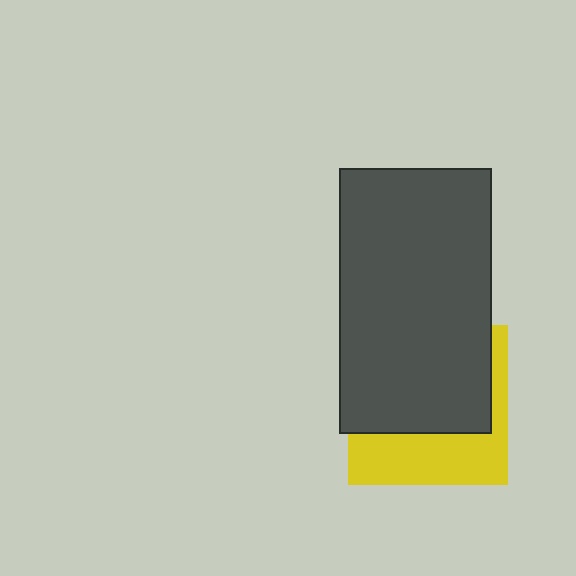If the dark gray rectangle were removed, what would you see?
You would see the complete yellow square.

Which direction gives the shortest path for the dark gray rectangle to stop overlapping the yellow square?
Moving up gives the shortest separation.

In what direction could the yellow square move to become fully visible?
The yellow square could move down. That would shift it out from behind the dark gray rectangle entirely.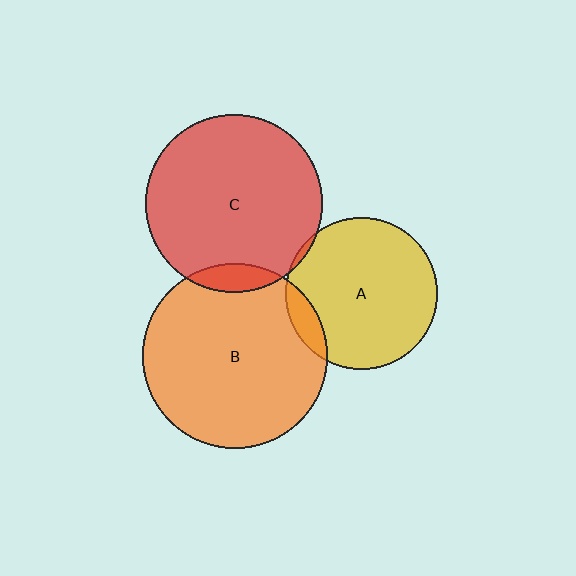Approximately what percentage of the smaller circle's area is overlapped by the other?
Approximately 10%.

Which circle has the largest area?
Circle B (orange).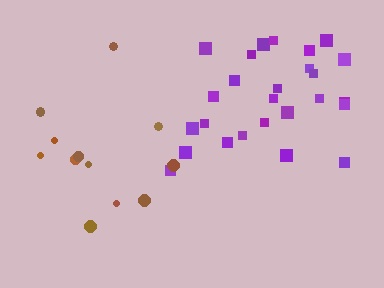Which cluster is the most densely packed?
Purple.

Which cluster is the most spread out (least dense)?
Brown.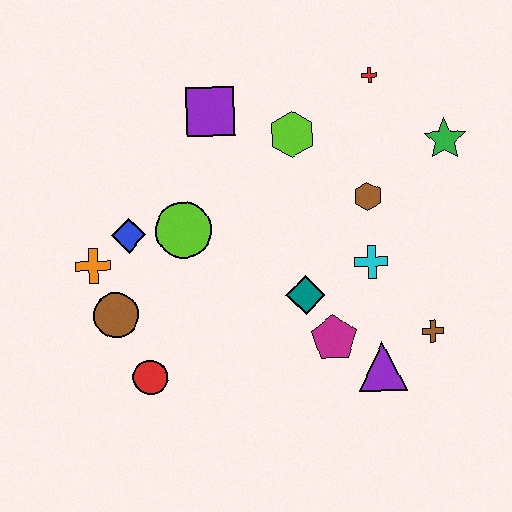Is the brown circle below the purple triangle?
No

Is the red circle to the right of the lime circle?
No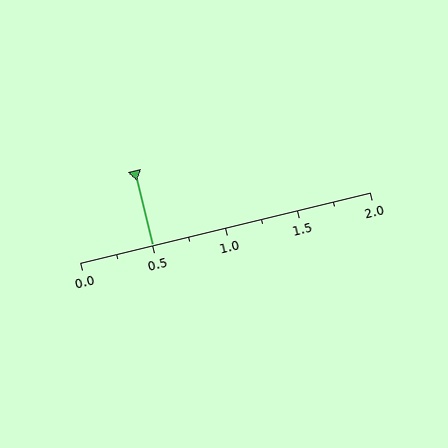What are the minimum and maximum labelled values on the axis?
The axis runs from 0.0 to 2.0.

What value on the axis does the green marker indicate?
The marker indicates approximately 0.5.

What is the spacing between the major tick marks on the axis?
The major ticks are spaced 0.5 apart.